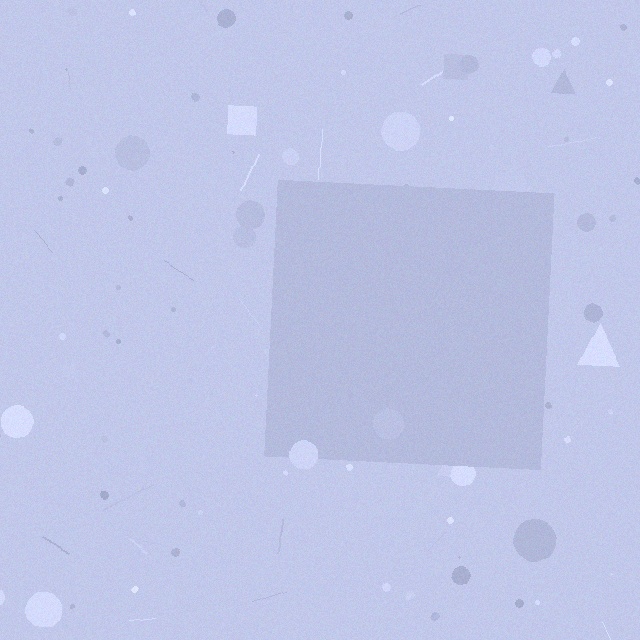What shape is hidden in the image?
A square is hidden in the image.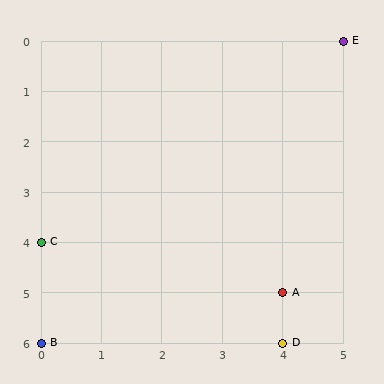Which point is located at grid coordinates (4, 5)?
Point A is at (4, 5).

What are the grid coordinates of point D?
Point D is at grid coordinates (4, 6).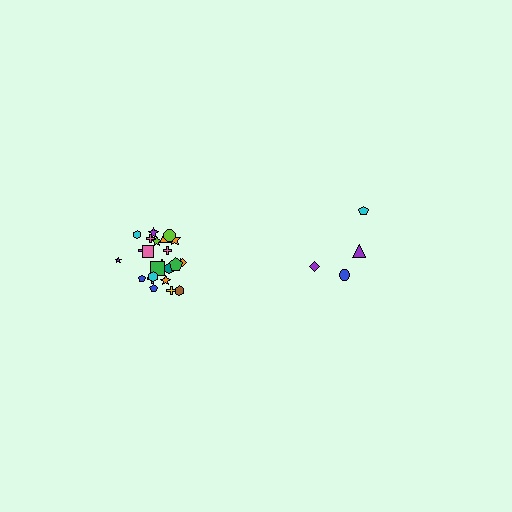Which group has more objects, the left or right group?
The left group.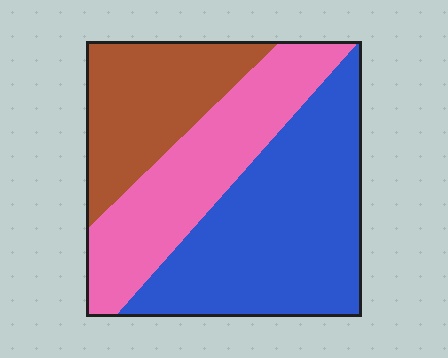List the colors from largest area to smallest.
From largest to smallest: blue, pink, brown.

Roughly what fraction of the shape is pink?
Pink covers roughly 30% of the shape.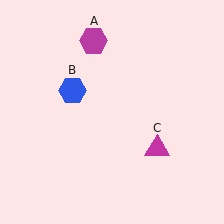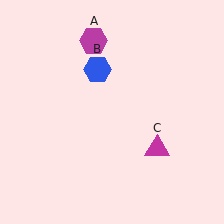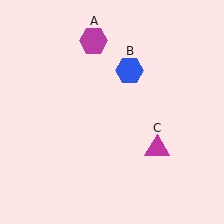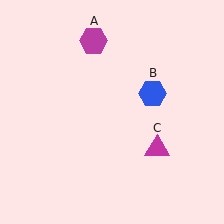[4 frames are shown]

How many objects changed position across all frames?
1 object changed position: blue hexagon (object B).